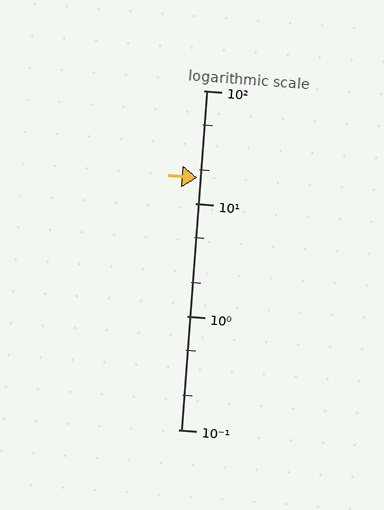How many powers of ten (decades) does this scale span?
The scale spans 3 decades, from 0.1 to 100.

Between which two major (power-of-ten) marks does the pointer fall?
The pointer is between 10 and 100.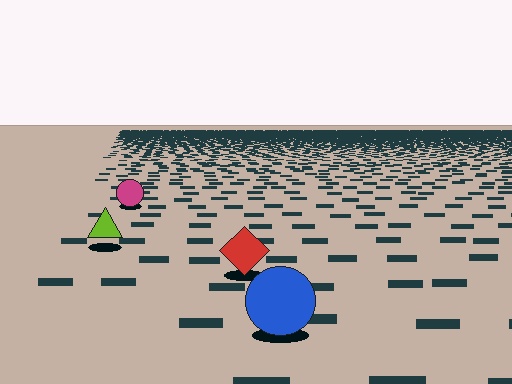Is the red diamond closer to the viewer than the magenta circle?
Yes. The red diamond is closer — you can tell from the texture gradient: the ground texture is coarser near it.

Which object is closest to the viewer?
The blue circle is closest. The texture marks near it are larger and more spread out.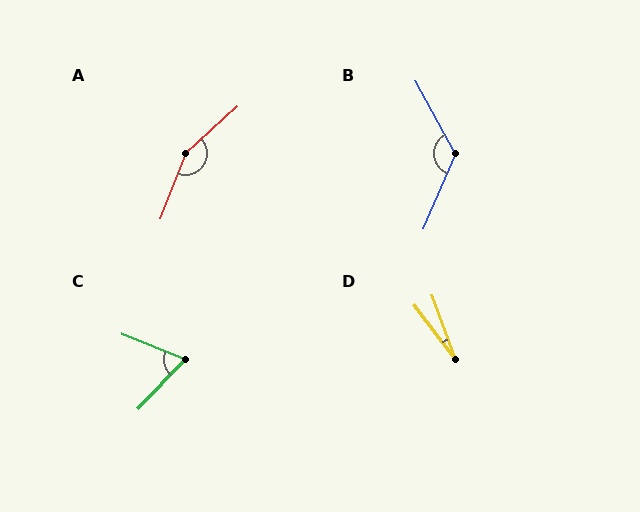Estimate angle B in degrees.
Approximately 129 degrees.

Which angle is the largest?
A, at approximately 154 degrees.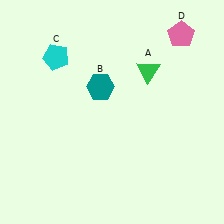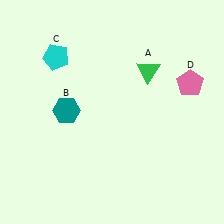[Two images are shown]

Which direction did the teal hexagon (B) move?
The teal hexagon (B) moved left.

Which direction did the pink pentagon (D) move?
The pink pentagon (D) moved down.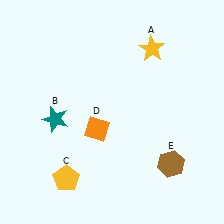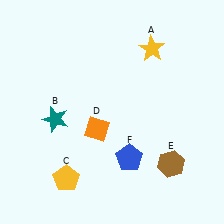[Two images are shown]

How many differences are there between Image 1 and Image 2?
There is 1 difference between the two images.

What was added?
A blue pentagon (F) was added in Image 2.